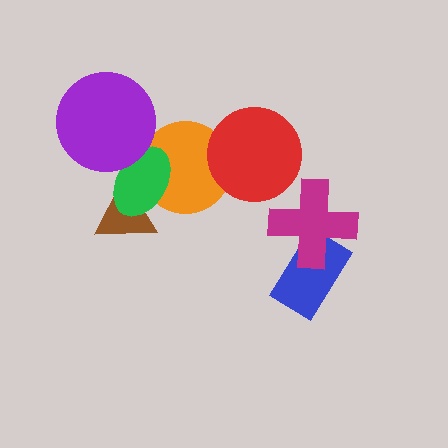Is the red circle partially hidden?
No, no other shape covers it.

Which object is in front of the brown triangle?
The green ellipse is in front of the brown triangle.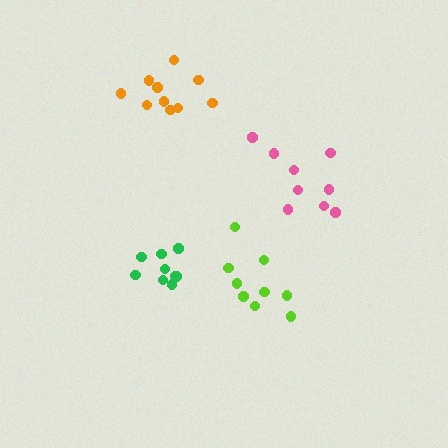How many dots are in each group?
Group 1: 9 dots, Group 2: 9 dots, Group 3: 9 dots, Group 4: 10 dots (37 total).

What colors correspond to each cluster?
The clusters are colored: green, pink, lime, orange.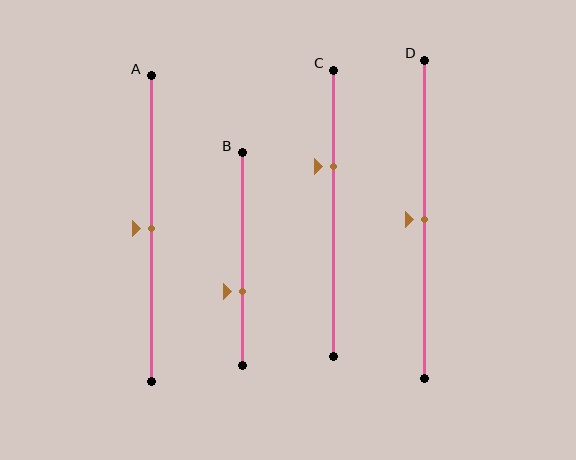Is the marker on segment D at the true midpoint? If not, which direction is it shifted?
Yes, the marker on segment D is at the true midpoint.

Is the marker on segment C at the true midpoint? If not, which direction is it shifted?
No, the marker on segment C is shifted upward by about 16% of the segment length.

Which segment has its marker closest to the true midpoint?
Segment A has its marker closest to the true midpoint.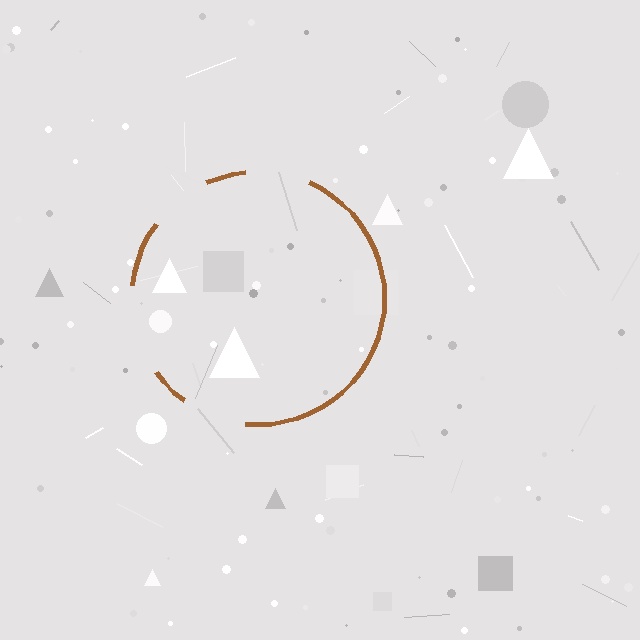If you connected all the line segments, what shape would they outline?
They would outline a circle.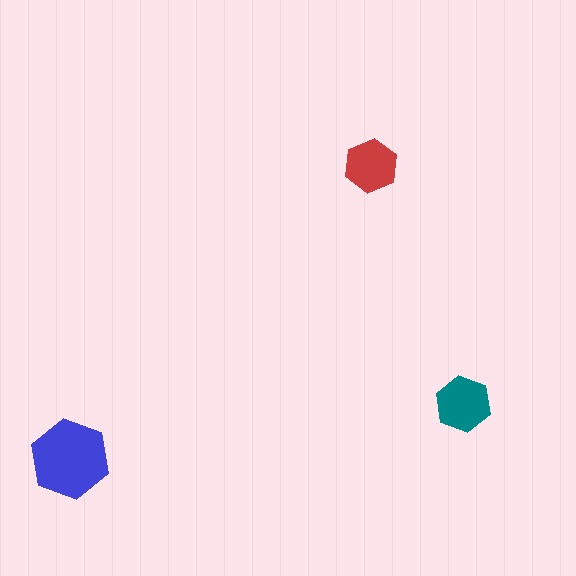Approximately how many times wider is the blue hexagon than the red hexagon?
About 1.5 times wider.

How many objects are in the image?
There are 3 objects in the image.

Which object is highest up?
The red hexagon is topmost.